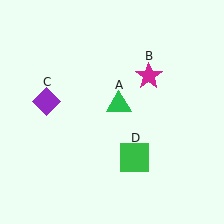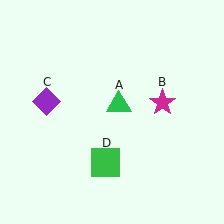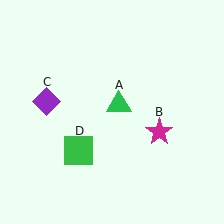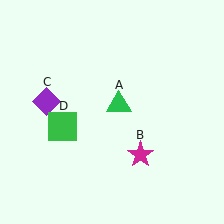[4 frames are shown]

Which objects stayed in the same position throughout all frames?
Green triangle (object A) and purple diamond (object C) remained stationary.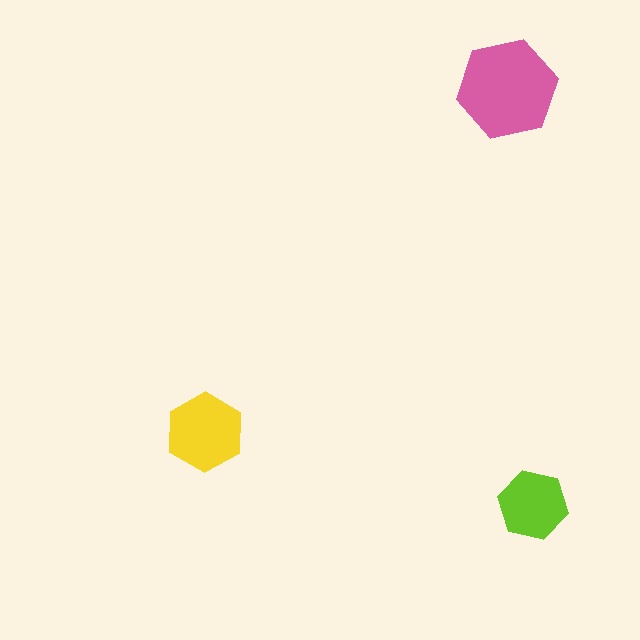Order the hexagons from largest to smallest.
the pink one, the yellow one, the lime one.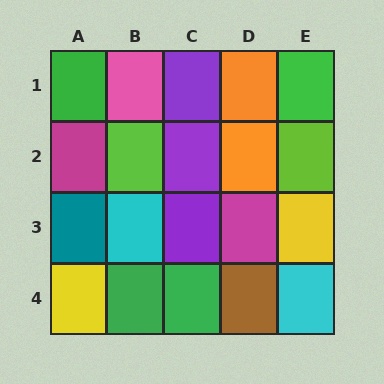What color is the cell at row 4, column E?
Cyan.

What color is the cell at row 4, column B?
Green.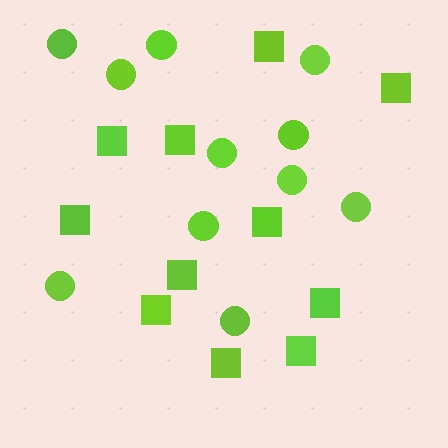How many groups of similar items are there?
There are 2 groups: one group of squares (11) and one group of circles (11).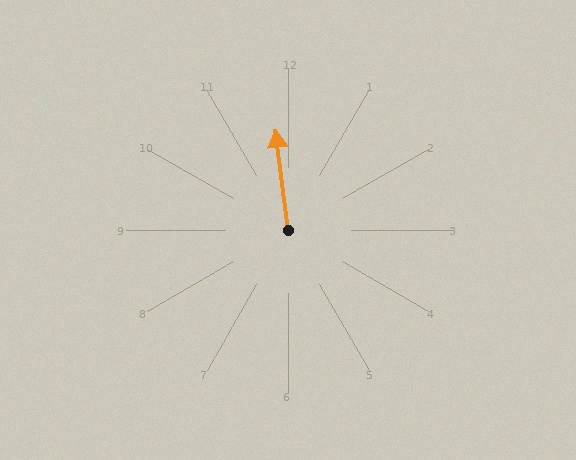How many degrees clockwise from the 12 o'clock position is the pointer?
Approximately 353 degrees.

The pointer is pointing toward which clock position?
Roughly 12 o'clock.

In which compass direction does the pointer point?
North.